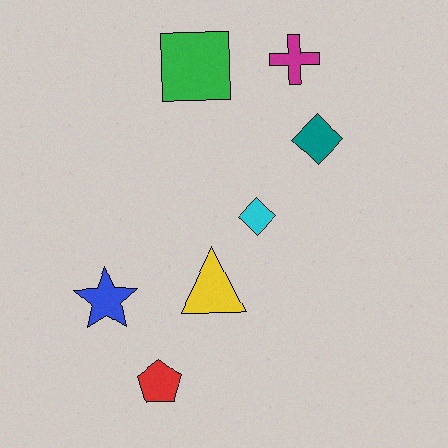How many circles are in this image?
There are no circles.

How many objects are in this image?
There are 7 objects.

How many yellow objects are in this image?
There is 1 yellow object.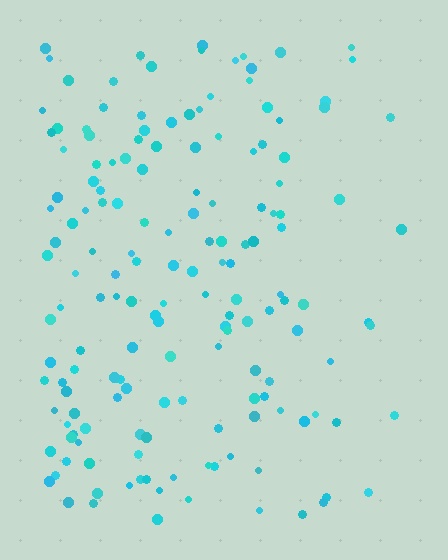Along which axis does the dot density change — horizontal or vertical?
Horizontal.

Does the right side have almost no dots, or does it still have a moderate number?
Still a moderate number, just noticeably fewer than the left.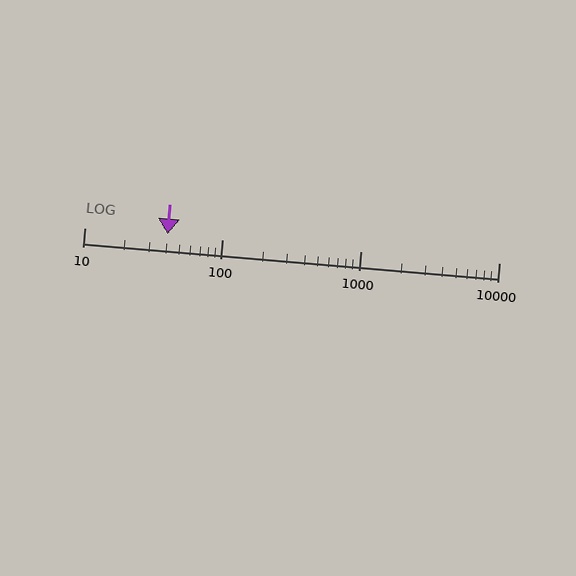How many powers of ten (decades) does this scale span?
The scale spans 3 decades, from 10 to 10000.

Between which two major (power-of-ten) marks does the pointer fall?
The pointer is between 10 and 100.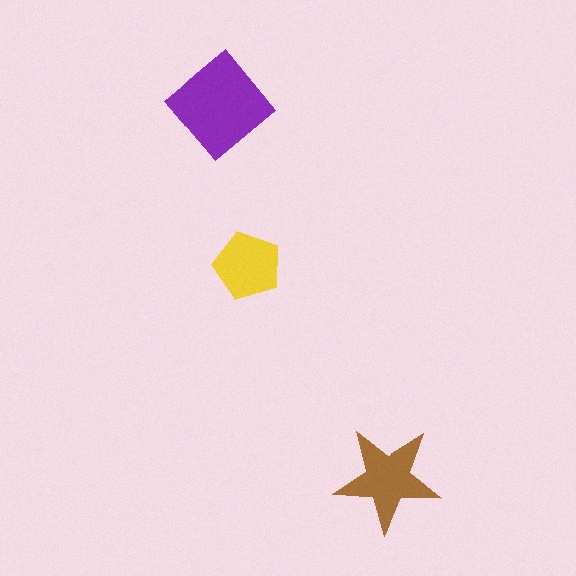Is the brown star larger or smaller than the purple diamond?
Smaller.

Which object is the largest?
The purple diamond.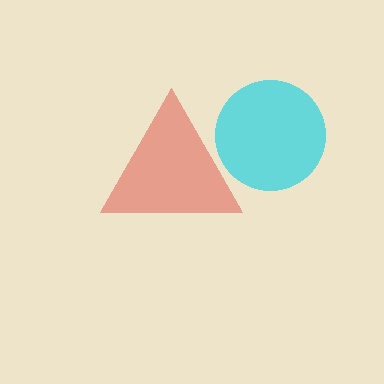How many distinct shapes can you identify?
There are 2 distinct shapes: a cyan circle, a red triangle.